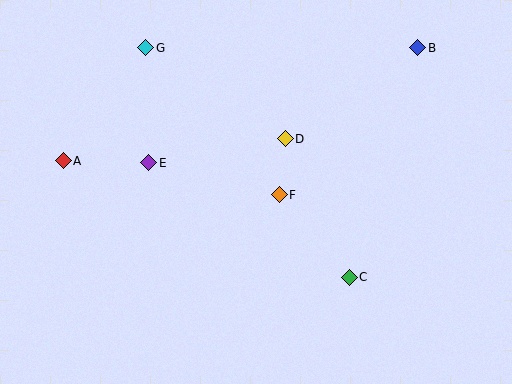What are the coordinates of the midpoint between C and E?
The midpoint between C and E is at (249, 220).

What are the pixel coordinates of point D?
Point D is at (285, 139).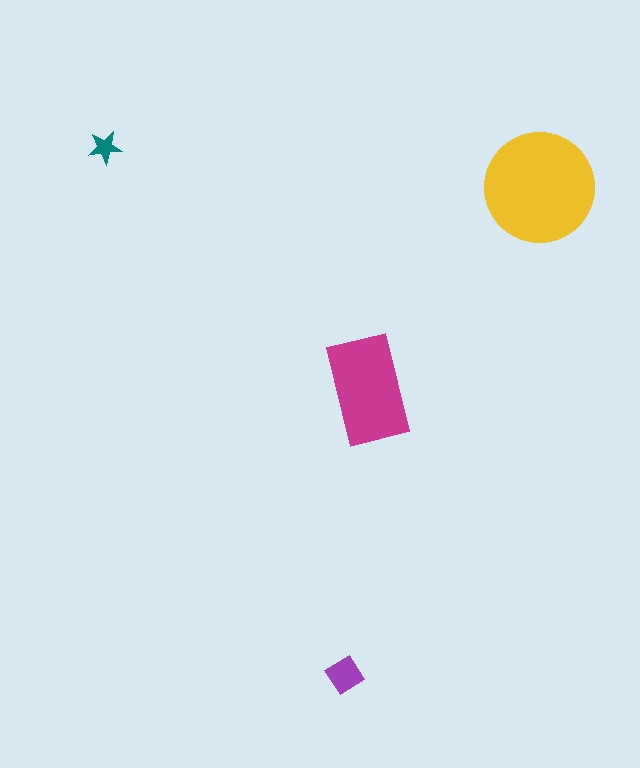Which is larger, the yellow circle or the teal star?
The yellow circle.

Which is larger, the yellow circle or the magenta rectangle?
The yellow circle.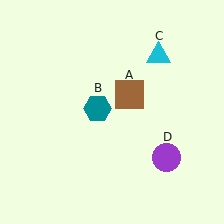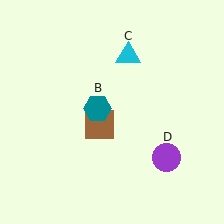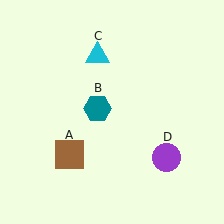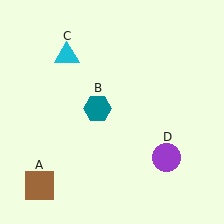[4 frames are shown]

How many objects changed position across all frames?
2 objects changed position: brown square (object A), cyan triangle (object C).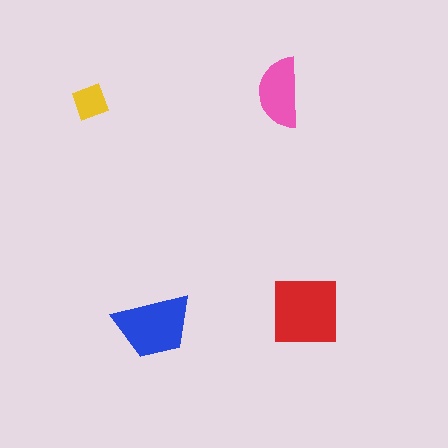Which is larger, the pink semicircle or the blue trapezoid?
The blue trapezoid.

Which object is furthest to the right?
The red square is rightmost.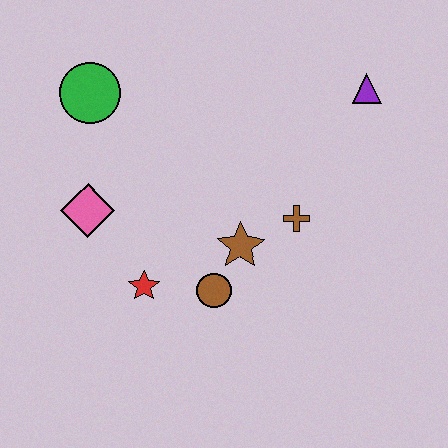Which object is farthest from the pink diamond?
The purple triangle is farthest from the pink diamond.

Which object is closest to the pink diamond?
The red star is closest to the pink diamond.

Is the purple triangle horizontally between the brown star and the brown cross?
No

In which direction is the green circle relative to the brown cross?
The green circle is to the left of the brown cross.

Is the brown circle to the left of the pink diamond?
No